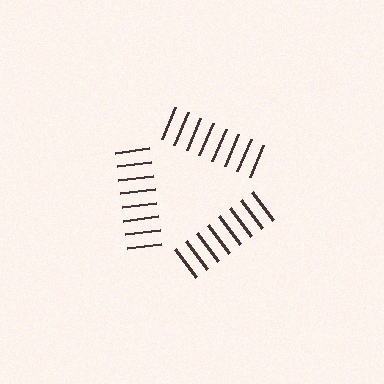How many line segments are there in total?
24 — 8 along each of the 3 edges.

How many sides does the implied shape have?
3 sides — the line-ends trace a triangle.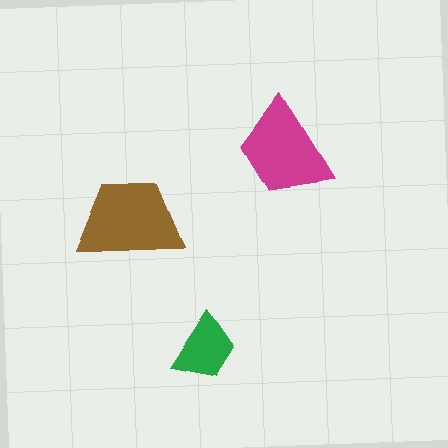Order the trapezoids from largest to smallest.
the brown one, the magenta one, the green one.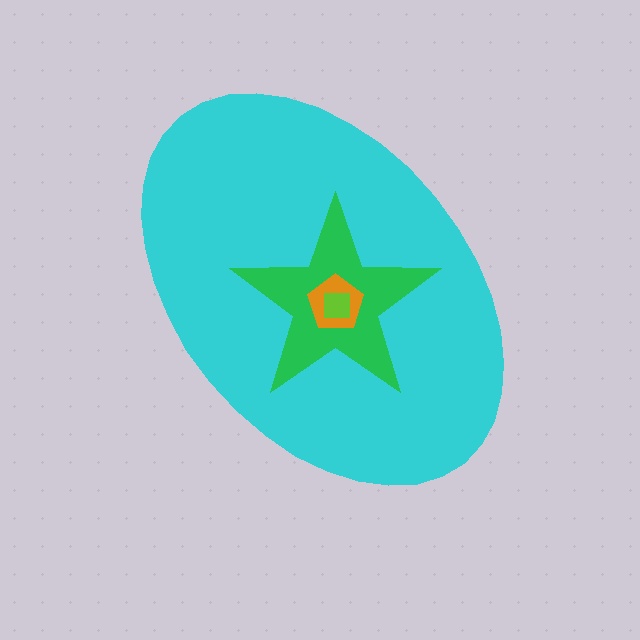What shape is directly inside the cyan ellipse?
The green star.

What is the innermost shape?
The lime square.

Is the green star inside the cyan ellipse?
Yes.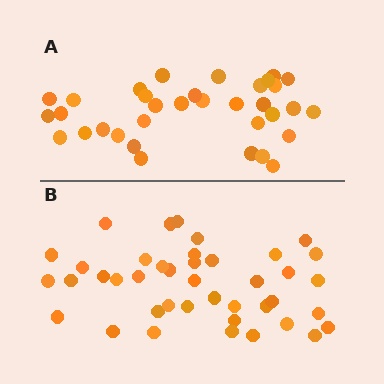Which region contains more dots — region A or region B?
Region B (the bottom region) has more dots.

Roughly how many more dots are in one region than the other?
Region B has roughly 8 or so more dots than region A.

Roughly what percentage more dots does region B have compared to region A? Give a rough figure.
About 20% more.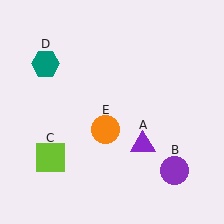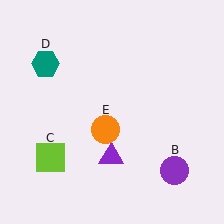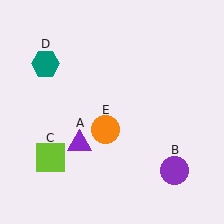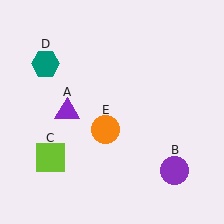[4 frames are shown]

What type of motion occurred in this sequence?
The purple triangle (object A) rotated clockwise around the center of the scene.